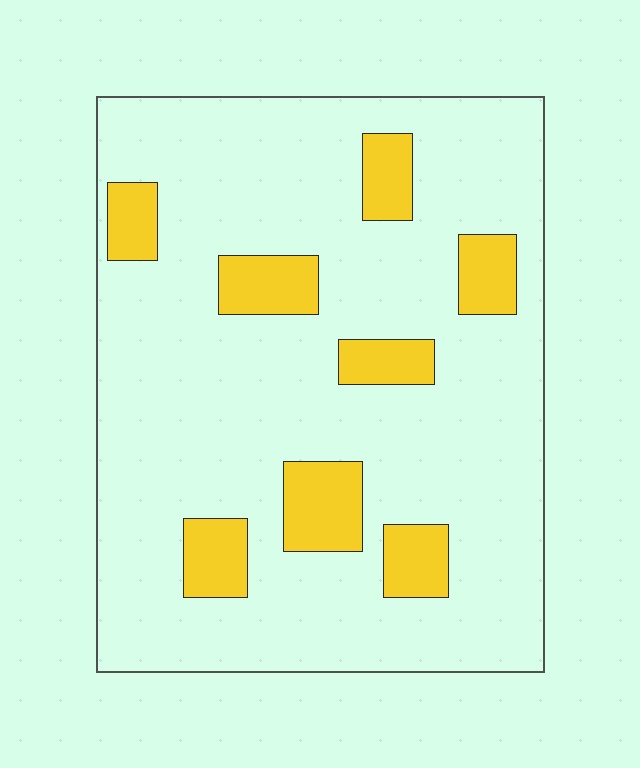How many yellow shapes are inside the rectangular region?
8.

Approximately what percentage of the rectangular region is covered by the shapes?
Approximately 15%.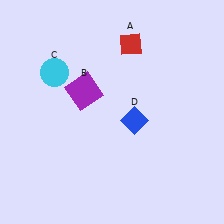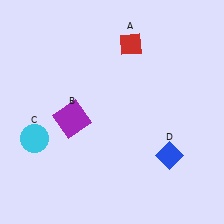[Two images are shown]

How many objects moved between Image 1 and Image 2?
3 objects moved between the two images.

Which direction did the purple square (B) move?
The purple square (B) moved down.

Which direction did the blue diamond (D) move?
The blue diamond (D) moved down.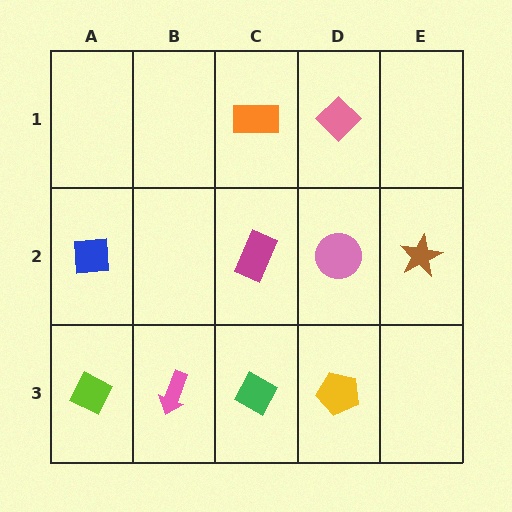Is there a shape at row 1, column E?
No, that cell is empty.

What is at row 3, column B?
A pink arrow.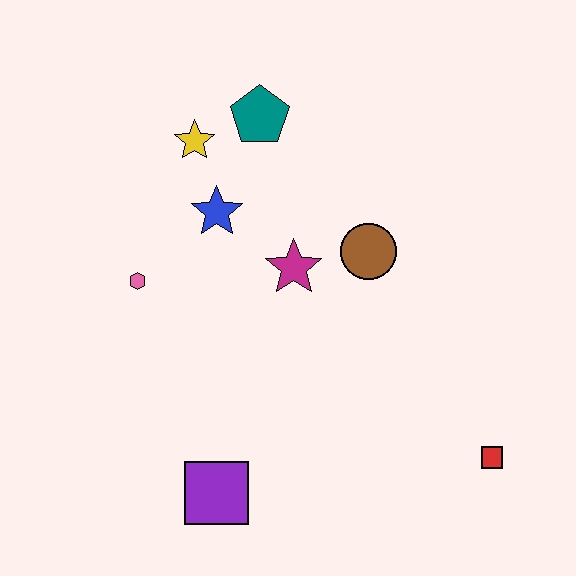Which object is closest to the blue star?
The yellow star is closest to the blue star.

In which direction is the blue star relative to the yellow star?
The blue star is below the yellow star.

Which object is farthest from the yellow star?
The red square is farthest from the yellow star.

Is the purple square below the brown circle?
Yes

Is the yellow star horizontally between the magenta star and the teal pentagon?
No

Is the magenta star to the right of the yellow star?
Yes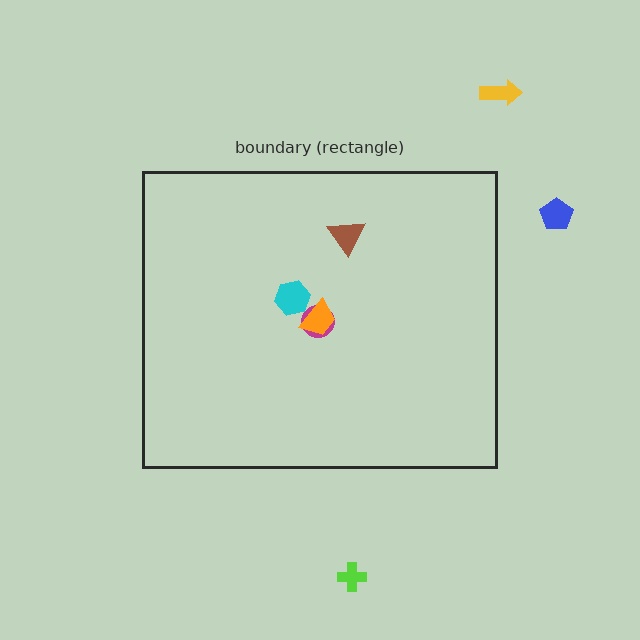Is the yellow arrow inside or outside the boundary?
Outside.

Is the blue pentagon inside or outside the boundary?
Outside.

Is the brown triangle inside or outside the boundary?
Inside.